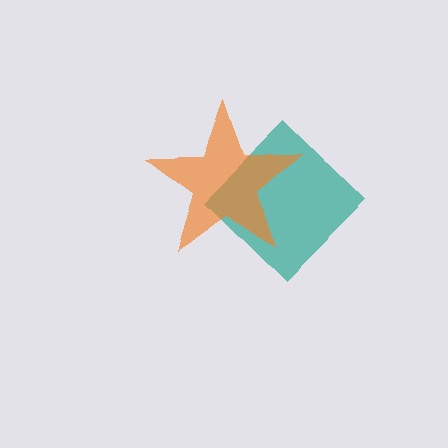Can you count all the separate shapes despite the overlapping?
Yes, there are 2 separate shapes.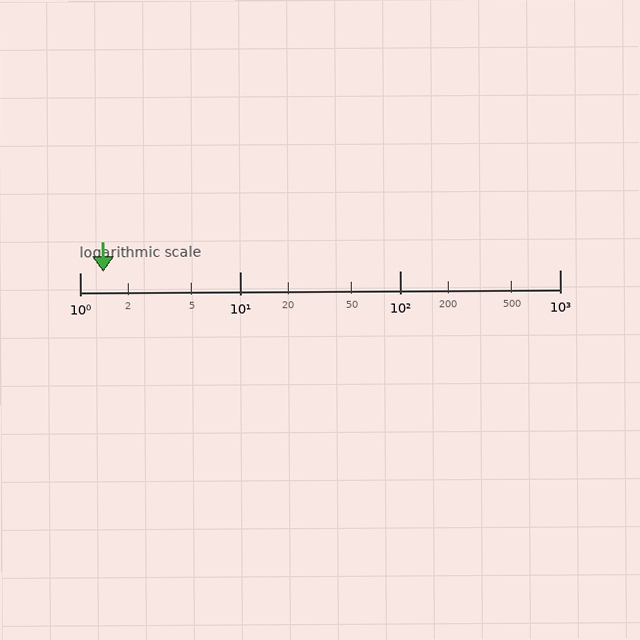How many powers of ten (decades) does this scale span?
The scale spans 3 decades, from 1 to 1000.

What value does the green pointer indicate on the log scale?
The pointer indicates approximately 1.4.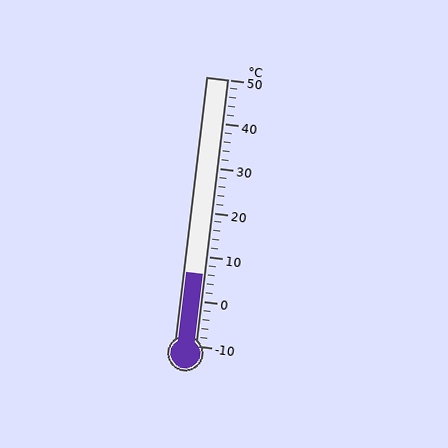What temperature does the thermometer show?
The thermometer shows approximately 6°C.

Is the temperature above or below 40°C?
The temperature is below 40°C.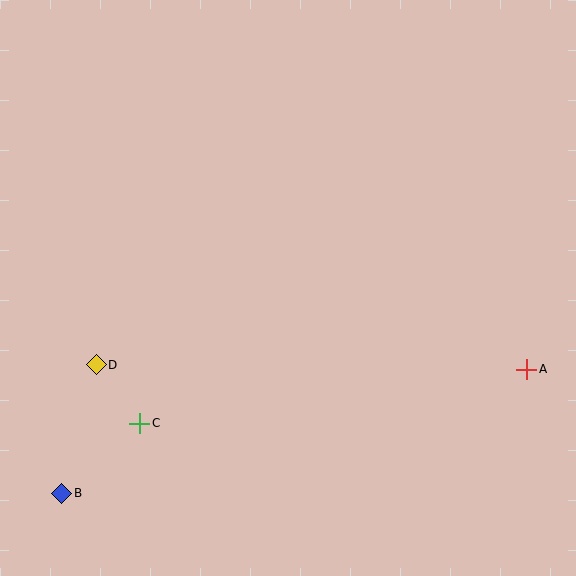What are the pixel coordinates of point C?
Point C is at (140, 423).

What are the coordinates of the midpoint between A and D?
The midpoint between A and D is at (311, 367).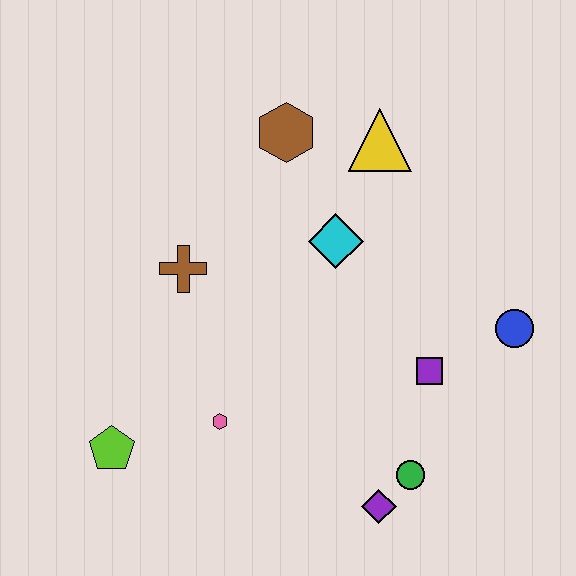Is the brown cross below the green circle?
No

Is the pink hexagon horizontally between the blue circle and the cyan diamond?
No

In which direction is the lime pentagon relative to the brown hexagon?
The lime pentagon is below the brown hexagon.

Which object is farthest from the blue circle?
The lime pentagon is farthest from the blue circle.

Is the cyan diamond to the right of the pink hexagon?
Yes